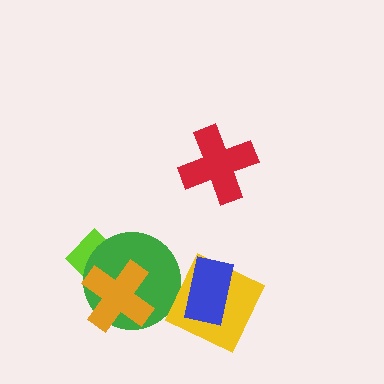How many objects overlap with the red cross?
0 objects overlap with the red cross.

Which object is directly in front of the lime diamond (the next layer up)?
The green circle is directly in front of the lime diamond.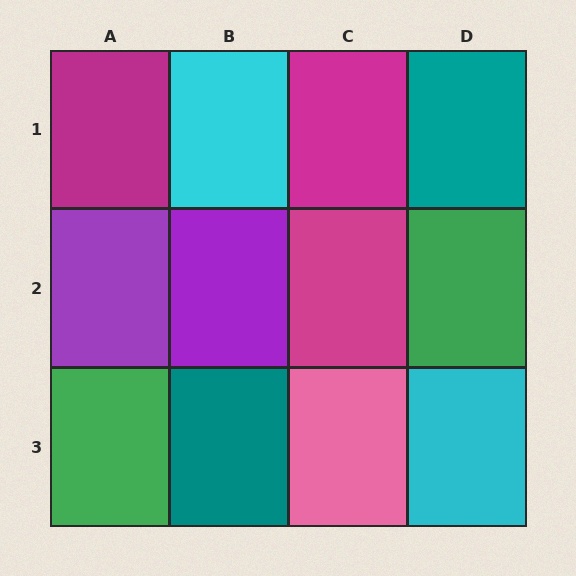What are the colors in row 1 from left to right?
Magenta, cyan, magenta, teal.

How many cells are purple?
2 cells are purple.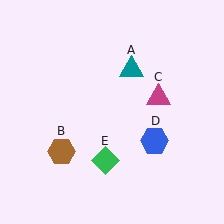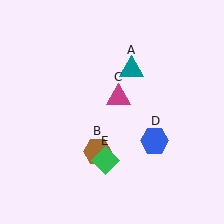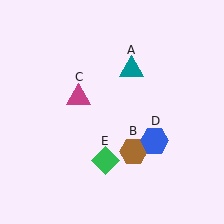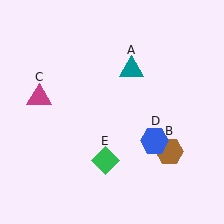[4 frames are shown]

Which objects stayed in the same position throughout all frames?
Teal triangle (object A) and blue hexagon (object D) and green diamond (object E) remained stationary.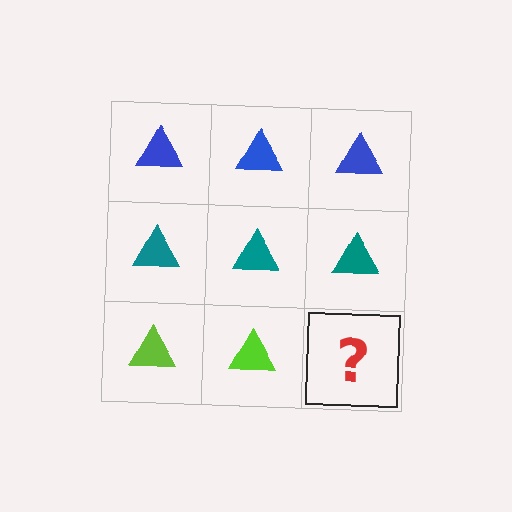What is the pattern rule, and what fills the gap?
The rule is that each row has a consistent color. The gap should be filled with a lime triangle.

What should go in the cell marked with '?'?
The missing cell should contain a lime triangle.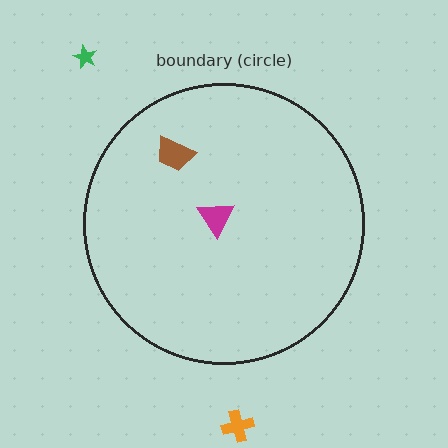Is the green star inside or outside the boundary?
Outside.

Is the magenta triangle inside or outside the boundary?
Inside.